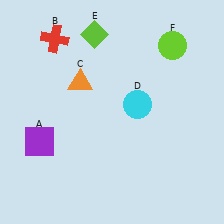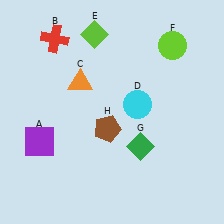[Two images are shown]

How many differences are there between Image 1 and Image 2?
There are 2 differences between the two images.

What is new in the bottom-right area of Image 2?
A green diamond (G) was added in the bottom-right area of Image 2.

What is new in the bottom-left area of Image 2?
A brown pentagon (H) was added in the bottom-left area of Image 2.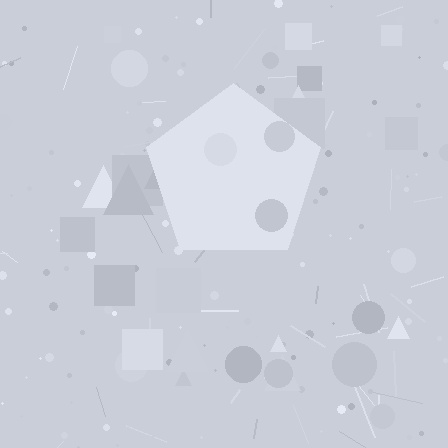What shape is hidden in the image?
A pentagon is hidden in the image.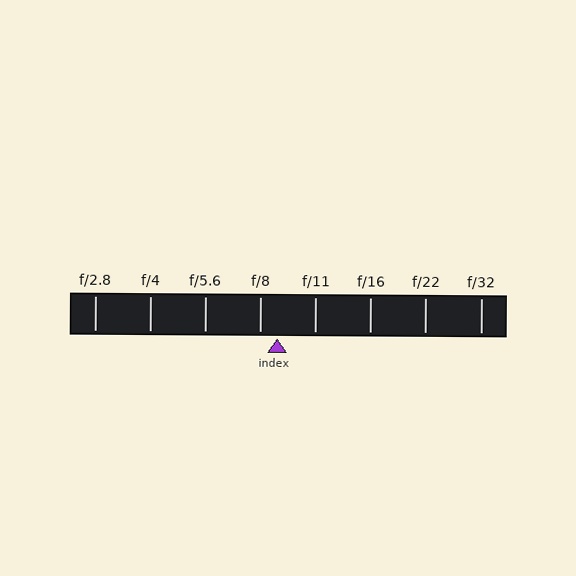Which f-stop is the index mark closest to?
The index mark is closest to f/8.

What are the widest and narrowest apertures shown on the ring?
The widest aperture shown is f/2.8 and the narrowest is f/32.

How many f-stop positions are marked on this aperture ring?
There are 8 f-stop positions marked.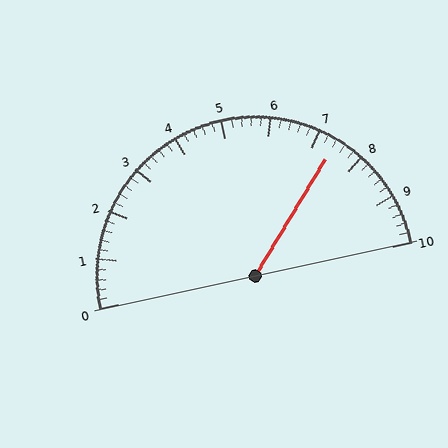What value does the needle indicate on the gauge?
The needle indicates approximately 7.4.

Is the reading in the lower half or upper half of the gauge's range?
The reading is in the upper half of the range (0 to 10).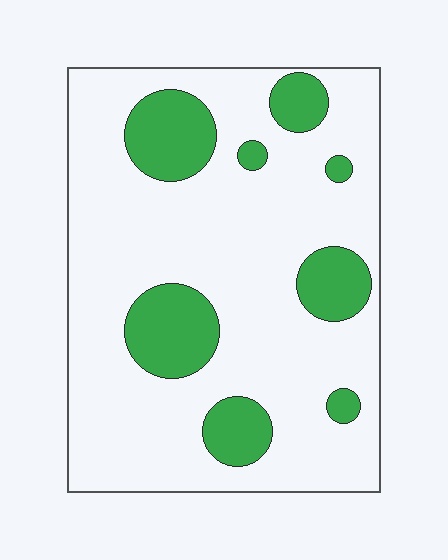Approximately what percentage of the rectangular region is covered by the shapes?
Approximately 20%.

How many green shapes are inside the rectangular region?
8.